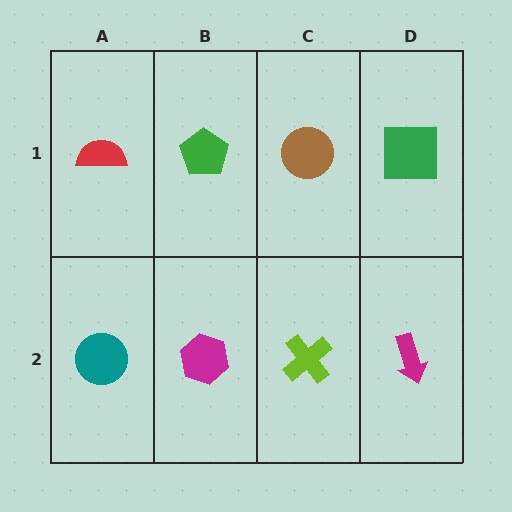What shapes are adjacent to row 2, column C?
A brown circle (row 1, column C), a magenta hexagon (row 2, column B), a magenta arrow (row 2, column D).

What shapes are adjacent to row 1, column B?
A magenta hexagon (row 2, column B), a red semicircle (row 1, column A), a brown circle (row 1, column C).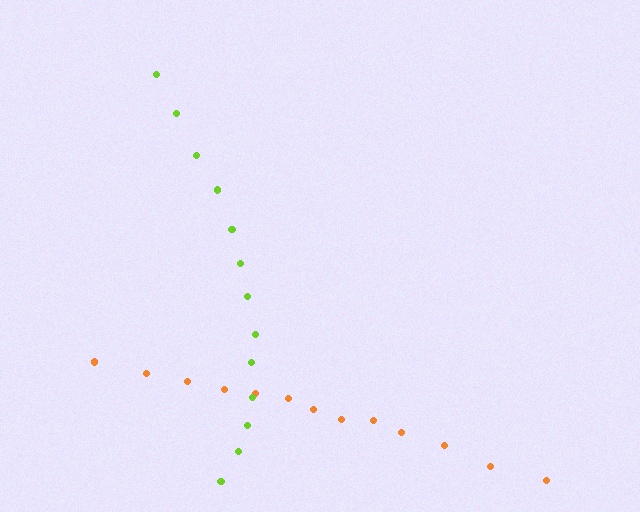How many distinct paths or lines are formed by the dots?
There are 2 distinct paths.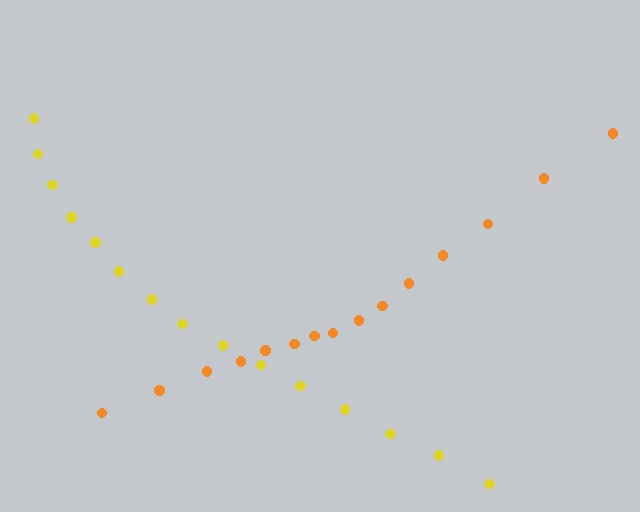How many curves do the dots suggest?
There are 2 distinct paths.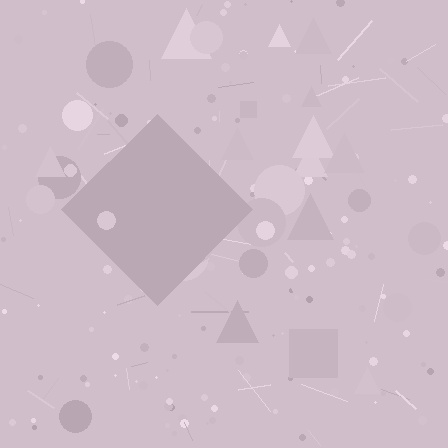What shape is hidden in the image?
A diamond is hidden in the image.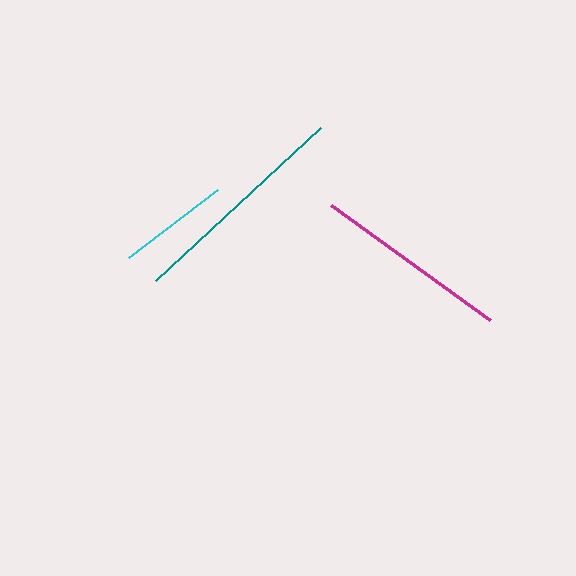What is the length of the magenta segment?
The magenta segment is approximately 197 pixels long.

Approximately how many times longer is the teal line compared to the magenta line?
The teal line is approximately 1.1 times the length of the magenta line.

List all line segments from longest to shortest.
From longest to shortest: teal, magenta, cyan.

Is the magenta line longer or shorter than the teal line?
The teal line is longer than the magenta line.